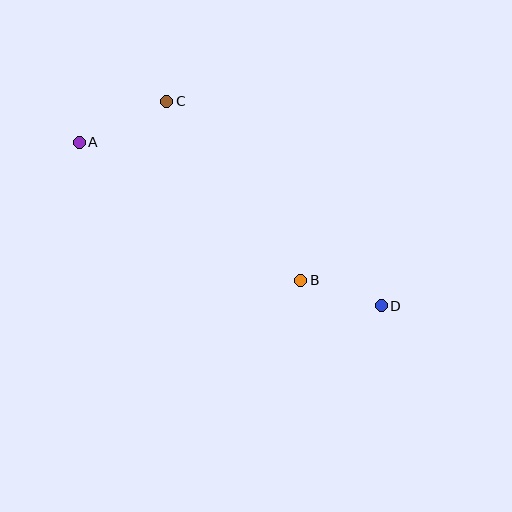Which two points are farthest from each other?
Points A and D are farthest from each other.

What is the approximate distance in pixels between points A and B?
The distance between A and B is approximately 261 pixels.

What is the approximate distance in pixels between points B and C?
The distance between B and C is approximately 224 pixels.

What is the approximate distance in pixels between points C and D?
The distance between C and D is approximately 296 pixels.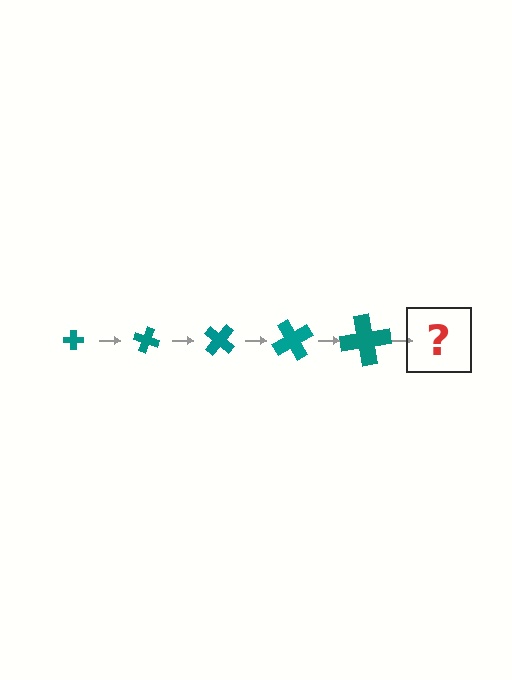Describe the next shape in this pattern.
It should be a cross, larger than the previous one and rotated 100 degrees from the start.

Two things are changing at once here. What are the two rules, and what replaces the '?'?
The two rules are that the cross grows larger each step and it rotates 20 degrees each step. The '?' should be a cross, larger than the previous one and rotated 100 degrees from the start.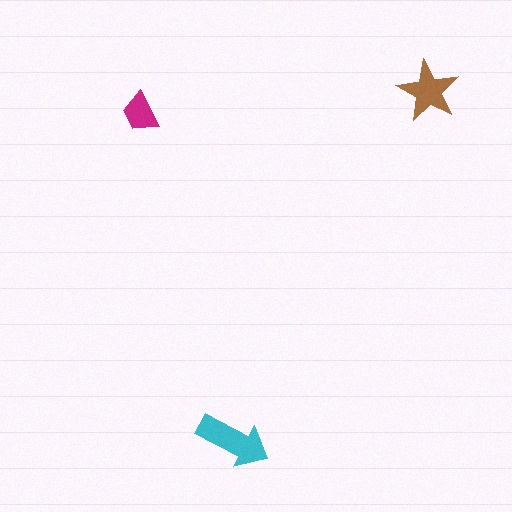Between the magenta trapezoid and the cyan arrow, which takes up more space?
The cyan arrow.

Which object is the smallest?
The magenta trapezoid.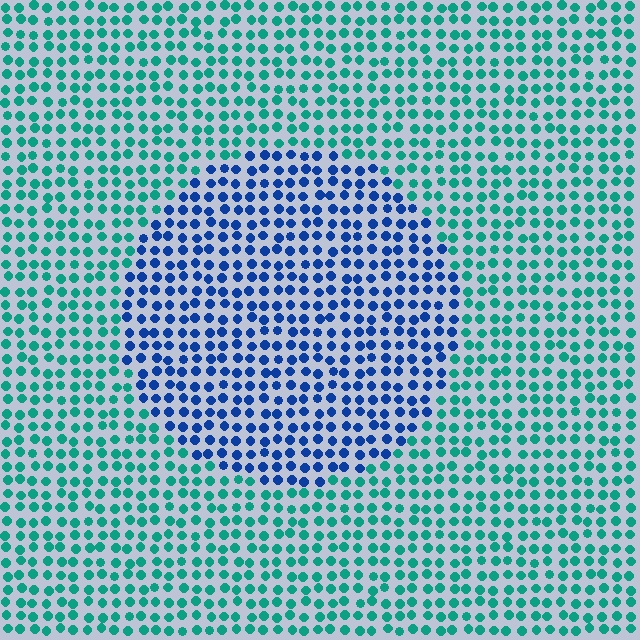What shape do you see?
I see a circle.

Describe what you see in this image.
The image is filled with small teal elements in a uniform arrangement. A circle-shaped region is visible where the elements are tinted to a slightly different hue, forming a subtle color boundary.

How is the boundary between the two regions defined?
The boundary is defined purely by a slight shift in hue (about 51 degrees). Spacing, size, and orientation are identical on both sides.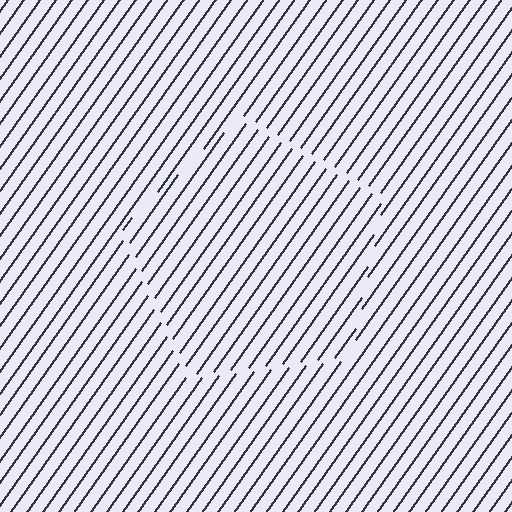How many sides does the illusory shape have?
5 sides — the line-ends trace a pentagon.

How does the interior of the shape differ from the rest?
The interior of the shape contains the same grating, shifted by half a period — the contour is defined by the phase discontinuity where line-ends from the inner and outer gratings abut.